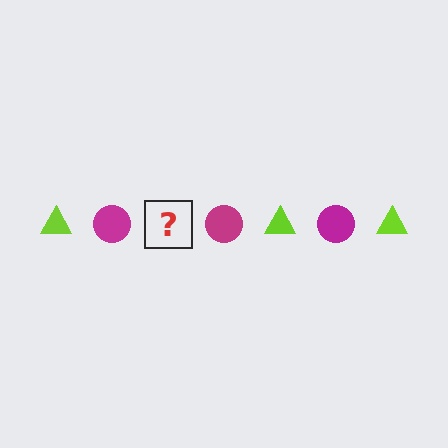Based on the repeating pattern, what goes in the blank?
The blank should be a lime triangle.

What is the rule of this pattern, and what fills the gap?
The rule is that the pattern alternates between lime triangle and magenta circle. The gap should be filled with a lime triangle.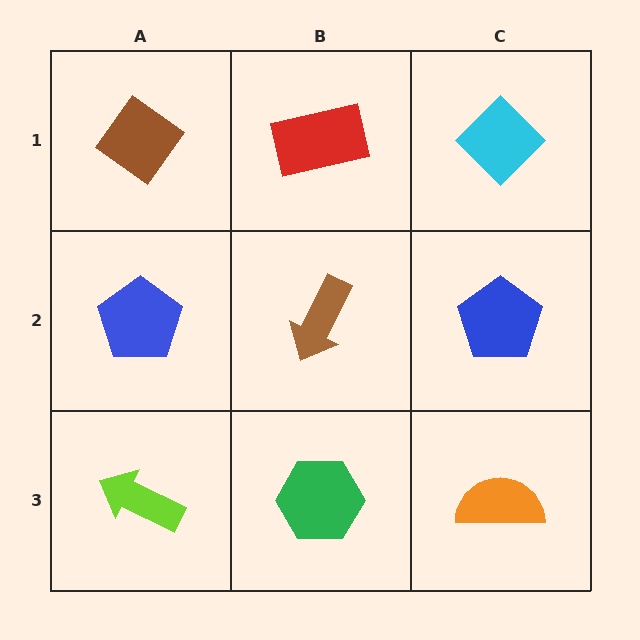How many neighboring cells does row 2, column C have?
3.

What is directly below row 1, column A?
A blue pentagon.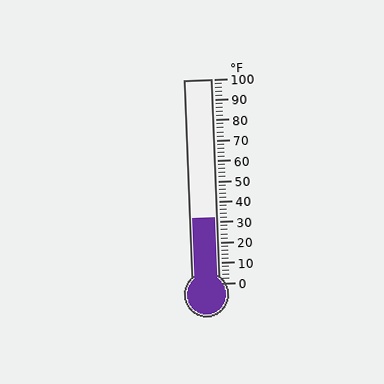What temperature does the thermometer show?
The thermometer shows approximately 32°F.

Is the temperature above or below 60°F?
The temperature is below 60°F.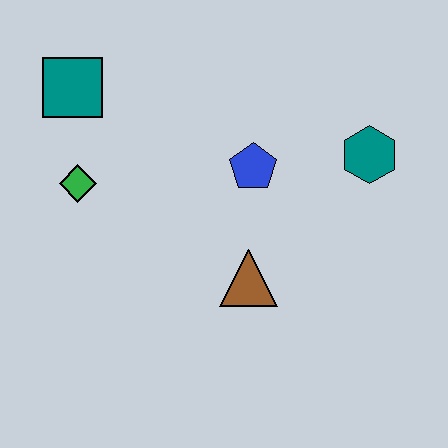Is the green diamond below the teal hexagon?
Yes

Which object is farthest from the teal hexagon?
The teal square is farthest from the teal hexagon.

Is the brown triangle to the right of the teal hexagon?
No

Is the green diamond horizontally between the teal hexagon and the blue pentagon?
No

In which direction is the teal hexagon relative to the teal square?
The teal hexagon is to the right of the teal square.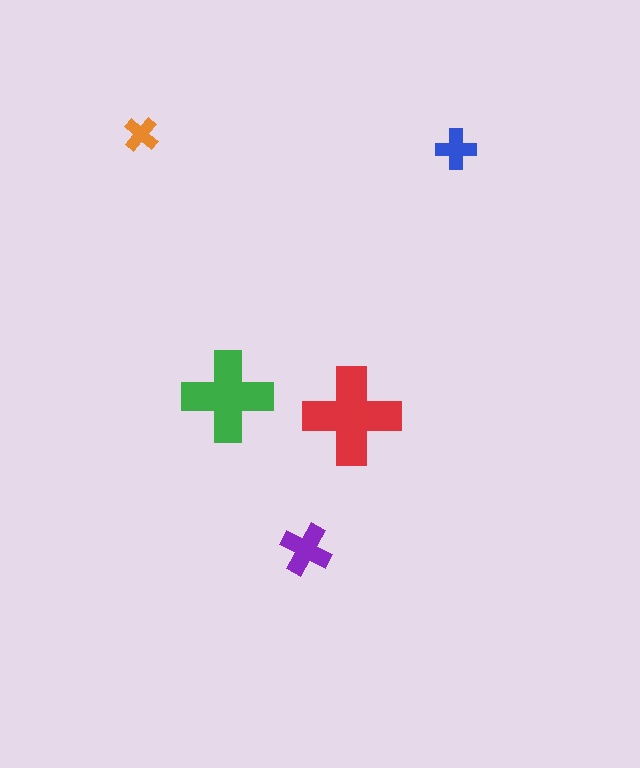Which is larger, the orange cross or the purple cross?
The purple one.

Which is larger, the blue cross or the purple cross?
The purple one.